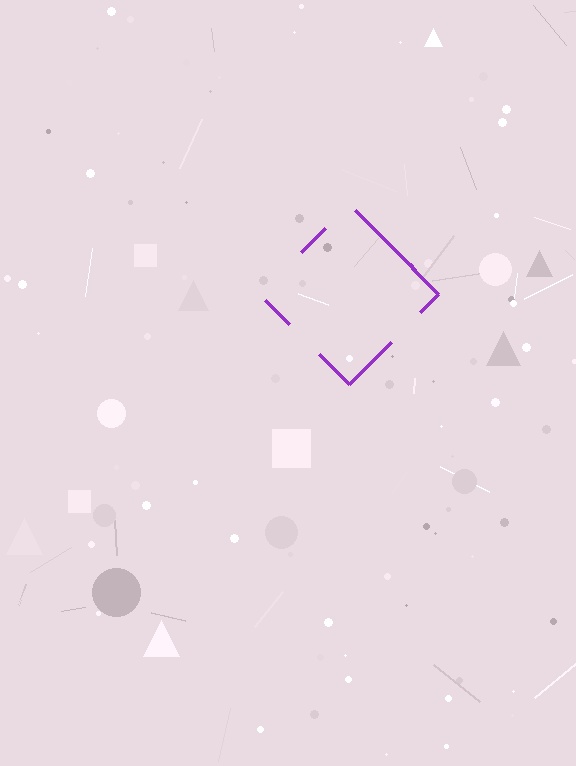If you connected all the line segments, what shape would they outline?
They would outline a diamond.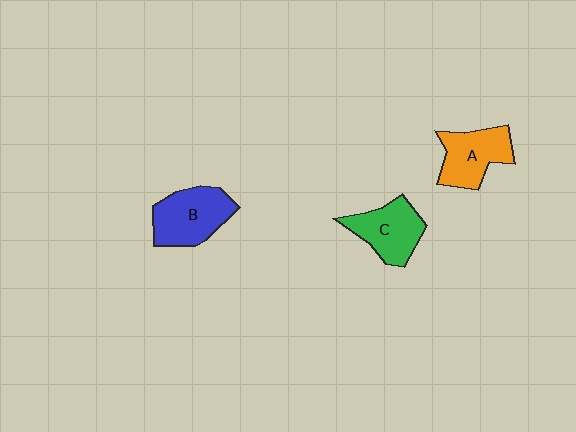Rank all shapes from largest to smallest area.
From largest to smallest: B (blue), C (green), A (orange).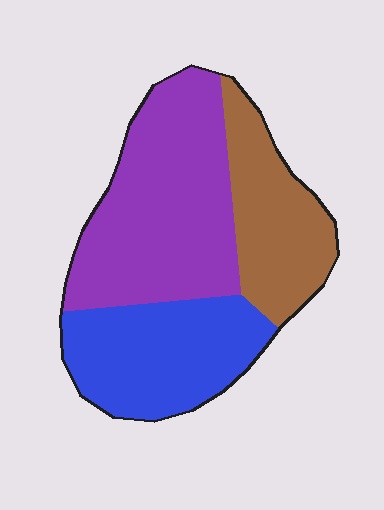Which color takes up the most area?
Purple, at roughly 45%.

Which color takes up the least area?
Brown, at roughly 25%.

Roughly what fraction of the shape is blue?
Blue takes up about one third (1/3) of the shape.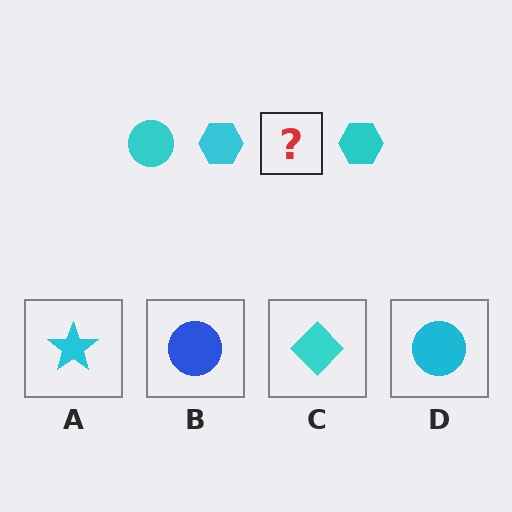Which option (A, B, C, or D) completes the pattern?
D.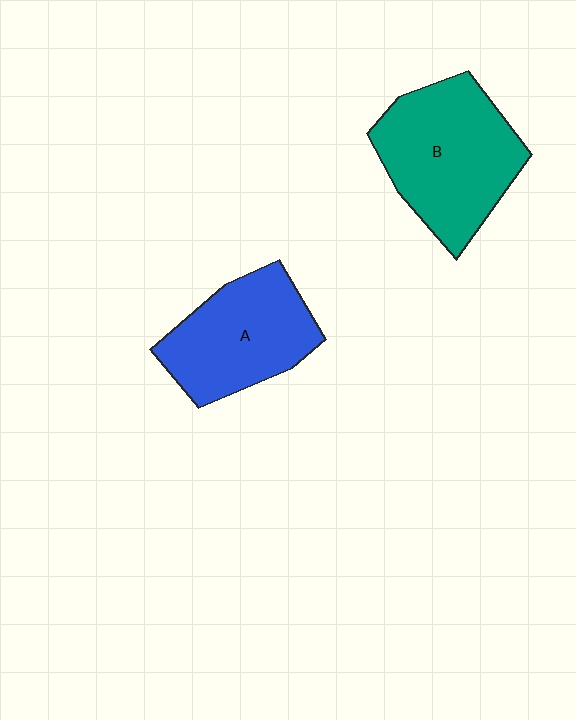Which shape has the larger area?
Shape B (teal).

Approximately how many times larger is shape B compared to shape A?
Approximately 1.2 times.